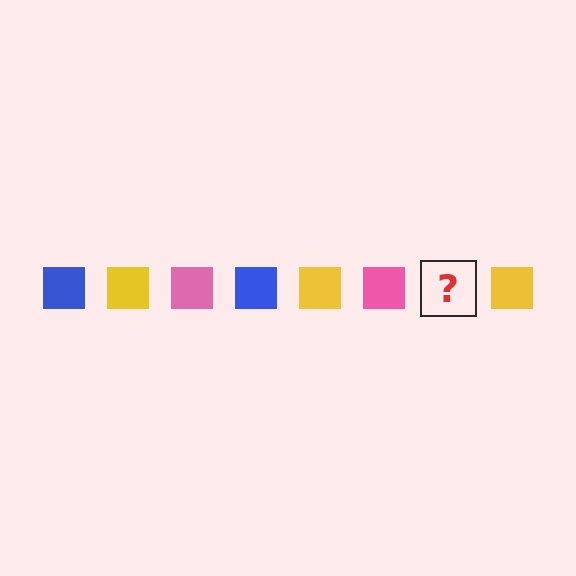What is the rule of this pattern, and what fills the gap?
The rule is that the pattern cycles through blue, yellow, pink squares. The gap should be filled with a blue square.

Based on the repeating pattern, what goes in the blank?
The blank should be a blue square.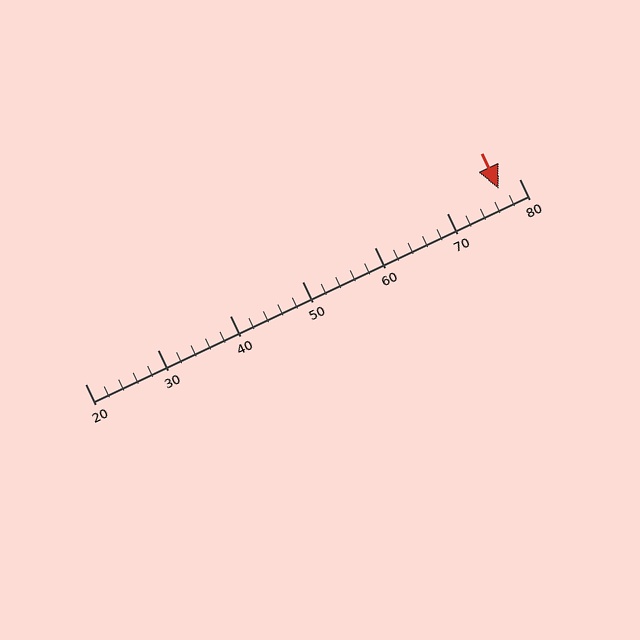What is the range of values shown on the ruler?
The ruler shows values from 20 to 80.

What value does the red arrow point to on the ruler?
The red arrow points to approximately 77.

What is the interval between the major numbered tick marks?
The major tick marks are spaced 10 units apart.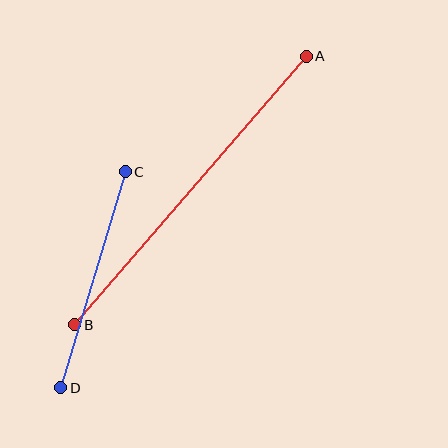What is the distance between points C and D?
The distance is approximately 225 pixels.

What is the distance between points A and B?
The distance is approximately 354 pixels.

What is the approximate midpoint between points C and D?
The midpoint is at approximately (93, 280) pixels.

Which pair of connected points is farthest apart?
Points A and B are farthest apart.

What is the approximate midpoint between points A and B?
The midpoint is at approximately (190, 191) pixels.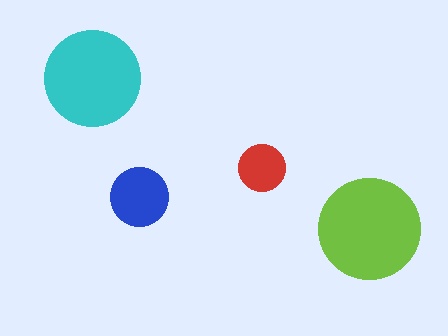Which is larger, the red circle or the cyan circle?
The cyan one.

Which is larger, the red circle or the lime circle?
The lime one.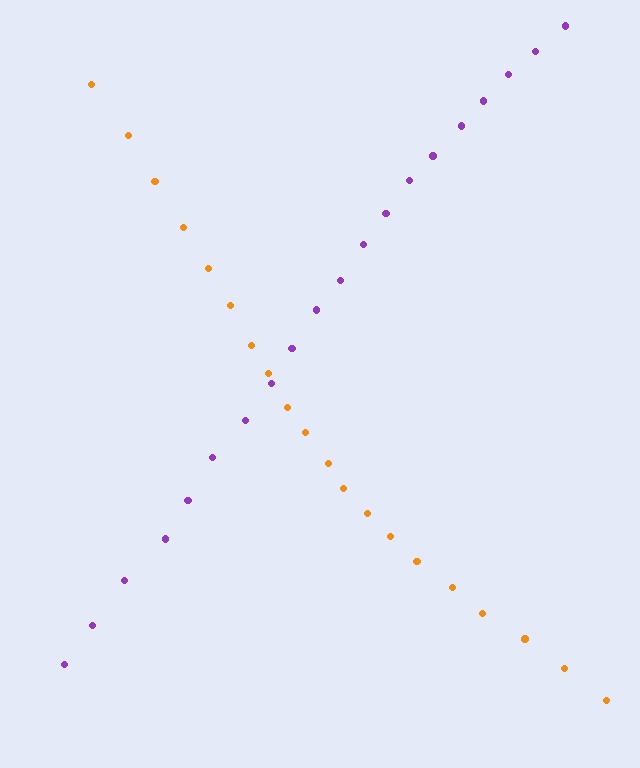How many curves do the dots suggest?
There are 2 distinct paths.